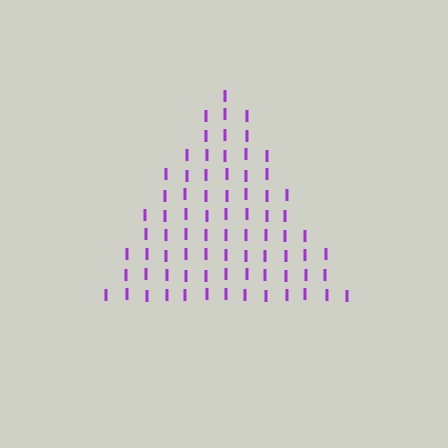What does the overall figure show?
The overall figure shows a triangle.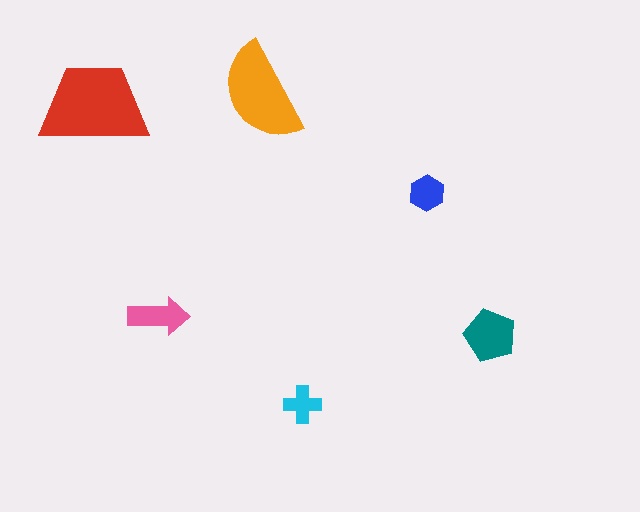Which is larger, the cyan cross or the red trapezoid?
The red trapezoid.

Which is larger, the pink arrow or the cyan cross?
The pink arrow.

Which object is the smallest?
The cyan cross.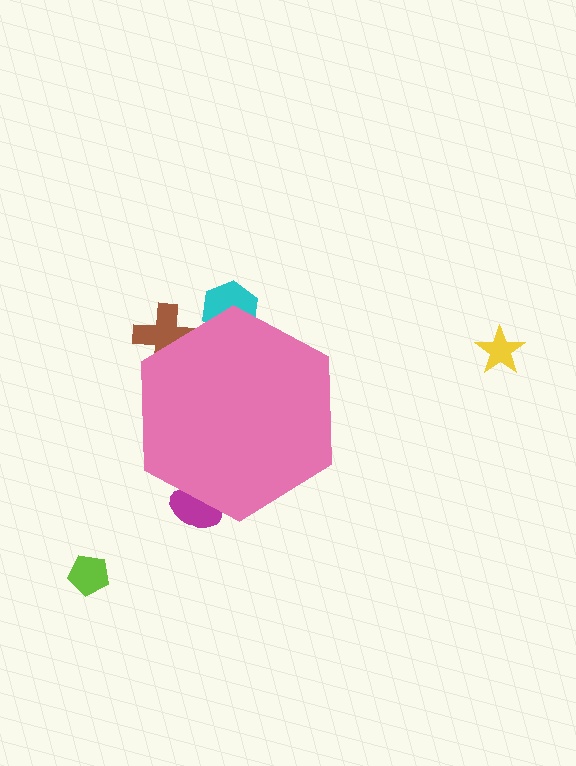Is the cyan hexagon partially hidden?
Yes, the cyan hexagon is partially hidden behind the pink hexagon.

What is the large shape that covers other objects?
A pink hexagon.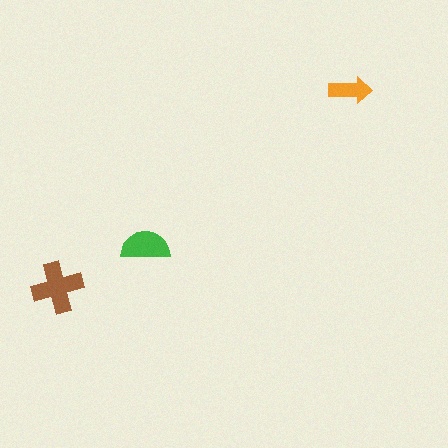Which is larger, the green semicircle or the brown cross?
The brown cross.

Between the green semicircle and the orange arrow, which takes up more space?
The green semicircle.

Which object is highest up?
The orange arrow is topmost.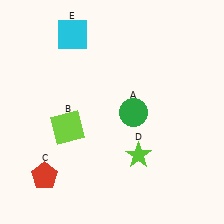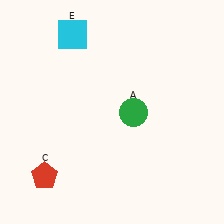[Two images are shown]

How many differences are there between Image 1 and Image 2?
There are 2 differences between the two images.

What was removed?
The lime square (B), the lime star (D) were removed in Image 2.